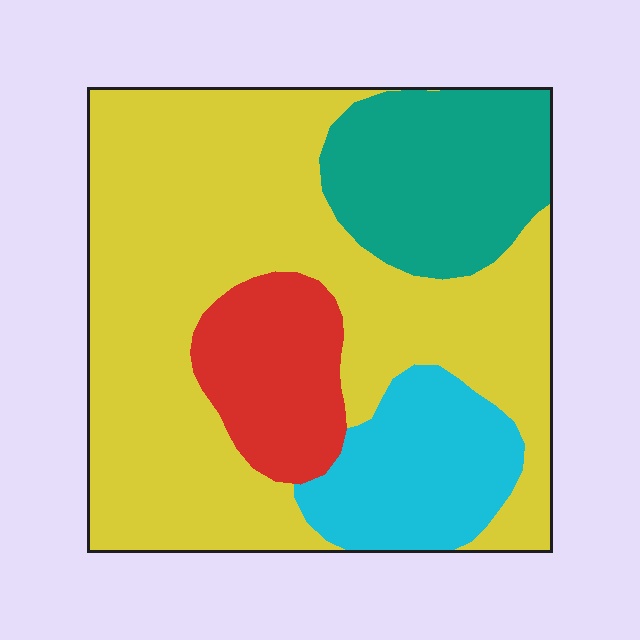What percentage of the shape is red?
Red takes up about one eighth (1/8) of the shape.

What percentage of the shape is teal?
Teal takes up about one sixth (1/6) of the shape.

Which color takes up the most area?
Yellow, at roughly 60%.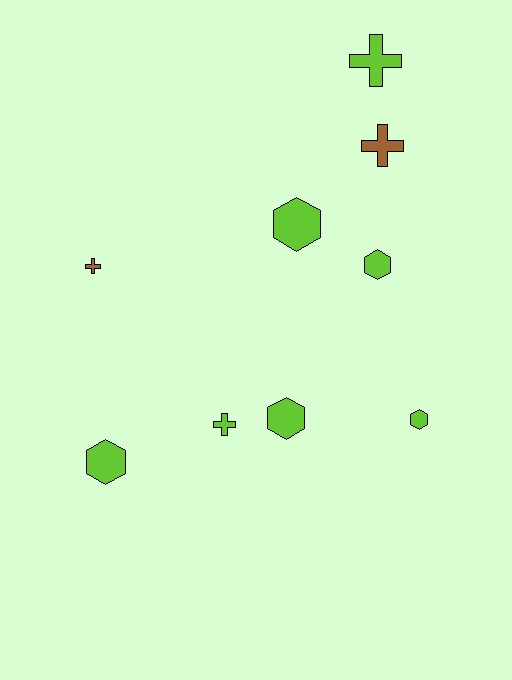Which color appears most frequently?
Lime, with 7 objects.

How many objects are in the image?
There are 9 objects.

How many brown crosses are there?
There are 2 brown crosses.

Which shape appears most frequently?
Hexagon, with 5 objects.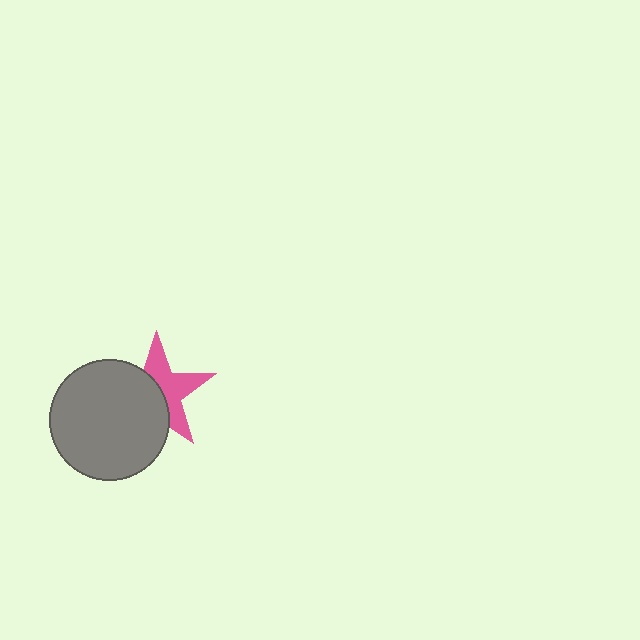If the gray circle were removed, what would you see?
You would see the complete pink star.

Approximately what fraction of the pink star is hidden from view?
Roughly 50% of the pink star is hidden behind the gray circle.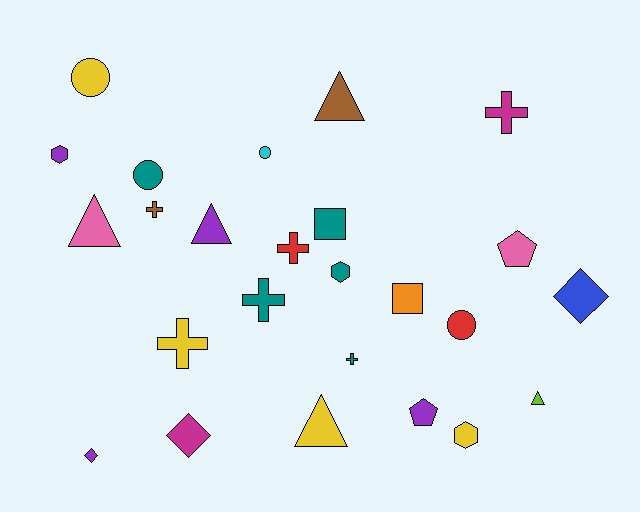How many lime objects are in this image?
There is 1 lime object.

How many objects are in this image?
There are 25 objects.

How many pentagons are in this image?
There are 2 pentagons.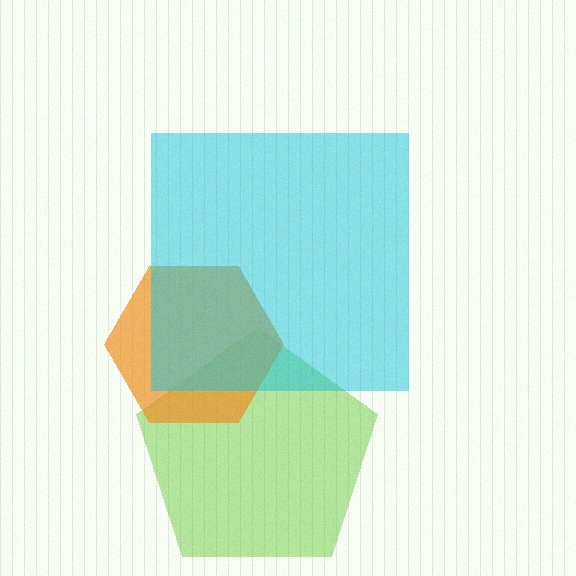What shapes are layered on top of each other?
The layered shapes are: a lime pentagon, an orange hexagon, a cyan square.